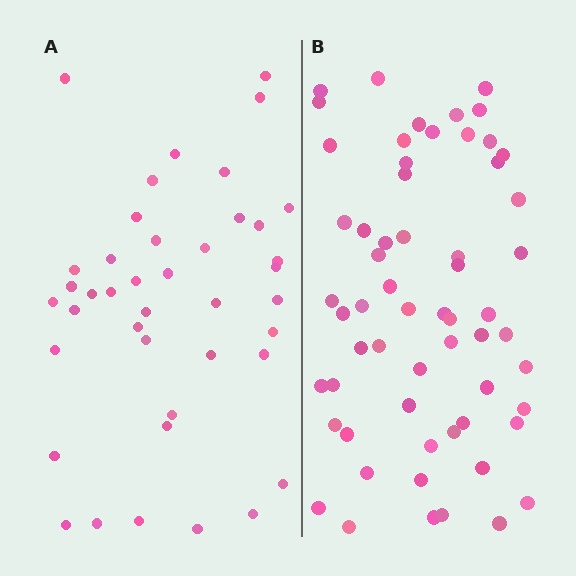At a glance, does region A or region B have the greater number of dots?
Region B (the right region) has more dots.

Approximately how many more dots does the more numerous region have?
Region B has approximately 20 more dots than region A.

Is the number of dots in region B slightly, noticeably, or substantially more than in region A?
Region B has substantially more. The ratio is roughly 1.5 to 1.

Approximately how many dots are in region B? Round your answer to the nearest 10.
About 60 dots.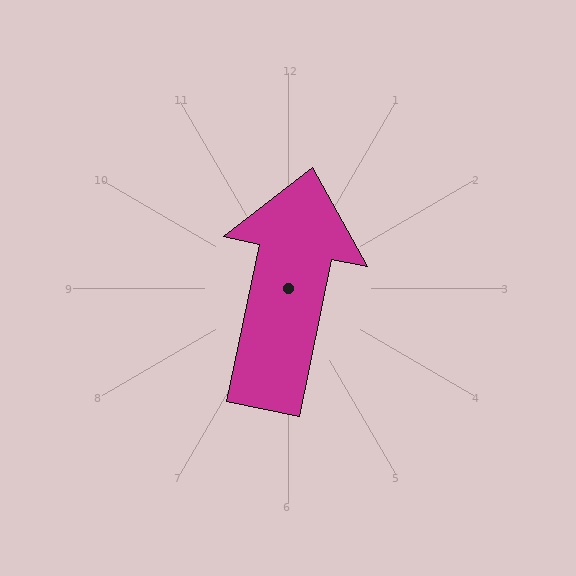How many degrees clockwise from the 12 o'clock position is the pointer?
Approximately 12 degrees.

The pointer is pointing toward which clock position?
Roughly 12 o'clock.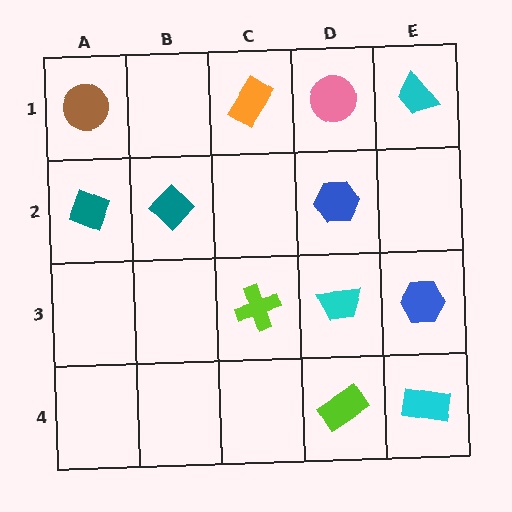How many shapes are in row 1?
4 shapes.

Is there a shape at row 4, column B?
No, that cell is empty.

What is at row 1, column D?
A pink circle.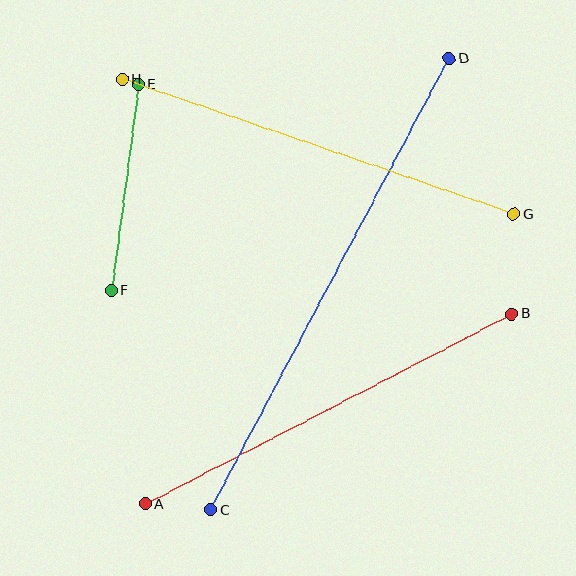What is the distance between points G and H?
The distance is approximately 414 pixels.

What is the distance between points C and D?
The distance is approximately 510 pixels.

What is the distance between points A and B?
The distance is approximately 412 pixels.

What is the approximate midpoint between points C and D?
The midpoint is at approximately (330, 284) pixels.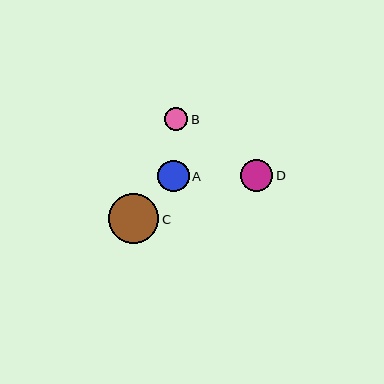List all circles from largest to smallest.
From largest to smallest: C, D, A, B.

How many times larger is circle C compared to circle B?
Circle C is approximately 2.2 times the size of circle B.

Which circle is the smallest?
Circle B is the smallest with a size of approximately 23 pixels.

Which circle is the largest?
Circle C is the largest with a size of approximately 50 pixels.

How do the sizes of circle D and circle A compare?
Circle D and circle A are approximately the same size.